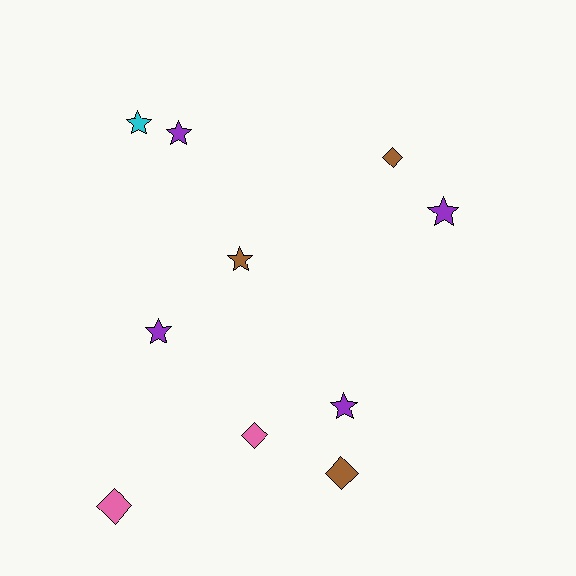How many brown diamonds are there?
There are 2 brown diamonds.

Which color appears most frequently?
Purple, with 4 objects.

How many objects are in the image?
There are 10 objects.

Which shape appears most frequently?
Star, with 6 objects.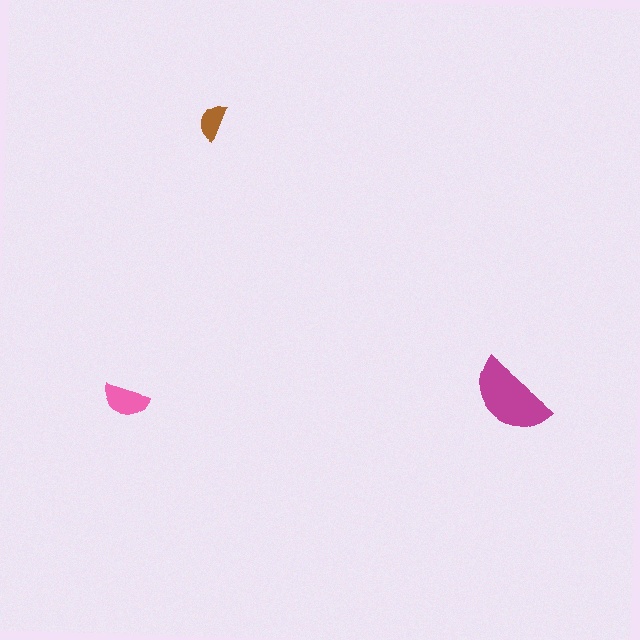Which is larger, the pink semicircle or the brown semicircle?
The pink one.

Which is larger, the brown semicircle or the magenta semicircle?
The magenta one.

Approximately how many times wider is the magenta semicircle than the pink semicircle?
About 2 times wider.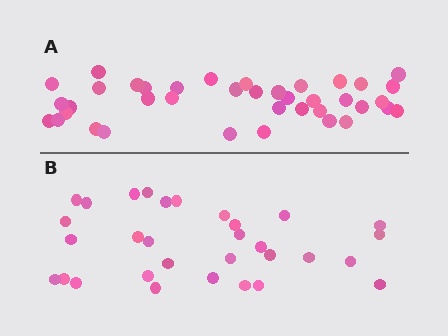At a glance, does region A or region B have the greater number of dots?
Region A (the top region) has more dots.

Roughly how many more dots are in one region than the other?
Region A has roughly 8 or so more dots than region B.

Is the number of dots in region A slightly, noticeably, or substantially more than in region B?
Region A has noticeably more, but not dramatically so. The ratio is roughly 1.3 to 1.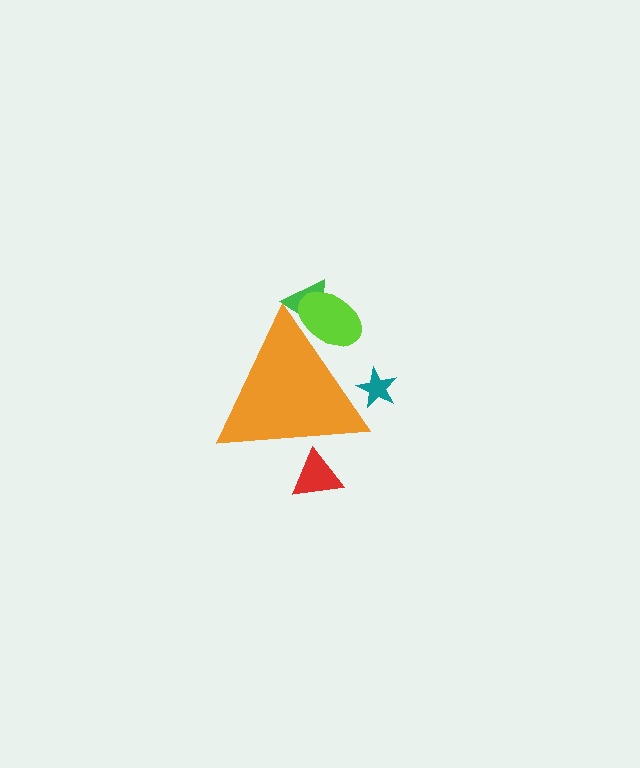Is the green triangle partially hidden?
Yes, the green triangle is partially hidden behind the orange triangle.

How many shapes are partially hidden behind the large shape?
4 shapes are partially hidden.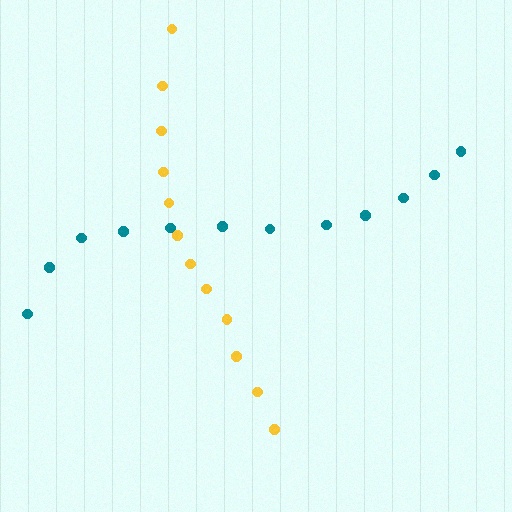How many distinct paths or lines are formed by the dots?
There are 2 distinct paths.